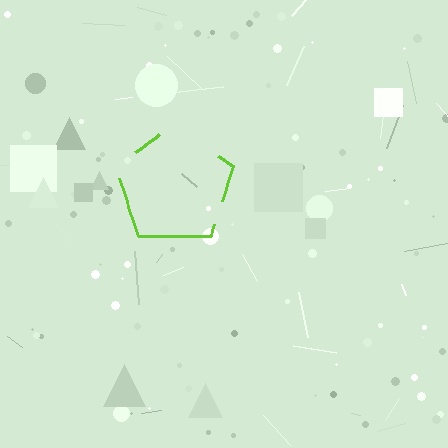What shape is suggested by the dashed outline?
The dashed outline suggests a pentagon.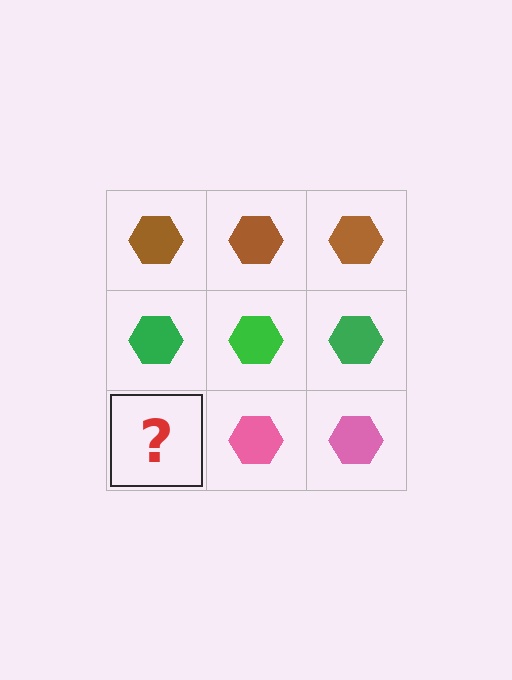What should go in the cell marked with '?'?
The missing cell should contain a pink hexagon.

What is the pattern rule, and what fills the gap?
The rule is that each row has a consistent color. The gap should be filled with a pink hexagon.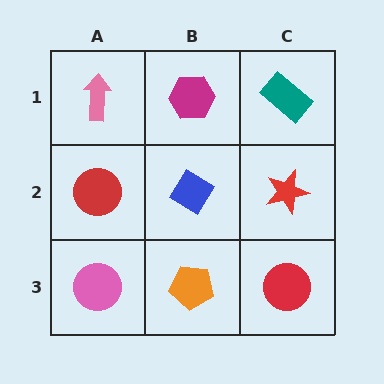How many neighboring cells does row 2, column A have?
3.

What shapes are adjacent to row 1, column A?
A red circle (row 2, column A), a magenta hexagon (row 1, column B).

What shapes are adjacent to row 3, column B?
A blue diamond (row 2, column B), a pink circle (row 3, column A), a red circle (row 3, column C).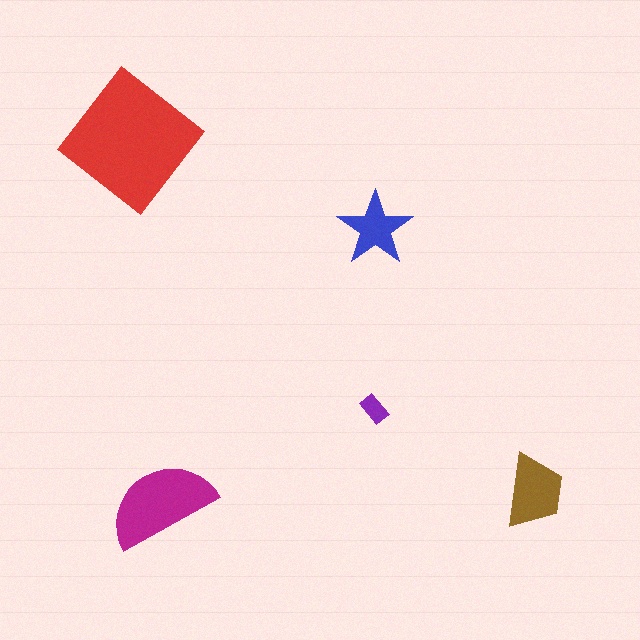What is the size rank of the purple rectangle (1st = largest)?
5th.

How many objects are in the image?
There are 5 objects in the image.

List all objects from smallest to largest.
The purple rectangle, the blue star, the brown trapezoid, the magenta semicircle, the red diamond.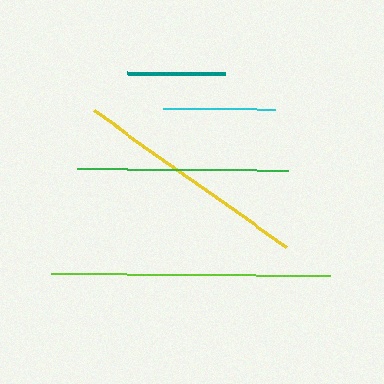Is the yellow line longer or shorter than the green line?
The yellow line is longer than the green line.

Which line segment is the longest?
The lime line is the longest at approximately 280 pixels.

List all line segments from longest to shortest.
From longest to shortest: lime, yellow, green, cyan, teal.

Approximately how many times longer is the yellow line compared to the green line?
The yellow line is approximately 1.1 times the length of the green line.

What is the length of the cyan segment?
The cyan segment is approximately 112 pixels long.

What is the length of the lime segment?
The lime segment is approximately 280 pixels long.